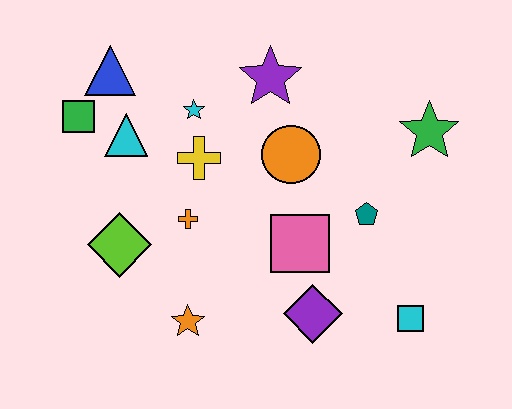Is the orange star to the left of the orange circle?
Yes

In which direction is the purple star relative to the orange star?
The purple star is above the orange star.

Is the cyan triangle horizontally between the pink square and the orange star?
No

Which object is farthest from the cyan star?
The cyan square is farthest from the cyan star.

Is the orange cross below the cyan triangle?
Yes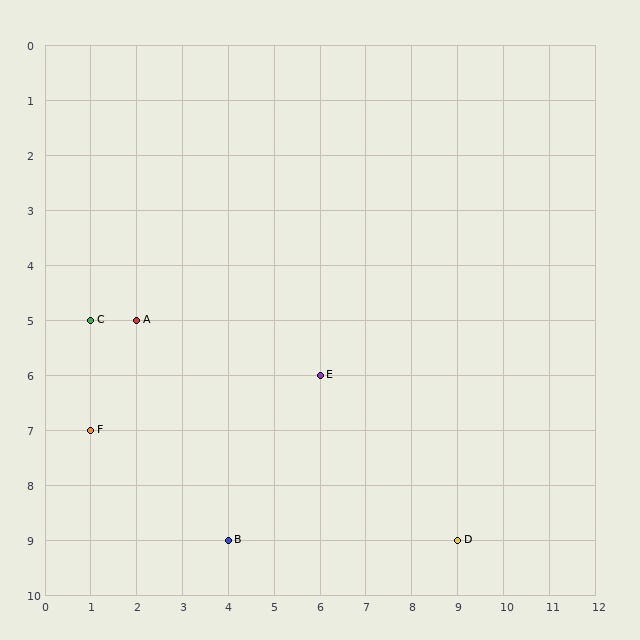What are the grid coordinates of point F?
Point F is at grid coordinates (1, 7).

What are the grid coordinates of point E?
Point E is at grid coordinates (6, 6).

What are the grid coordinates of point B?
Point B is at grid coordinates (4, 9).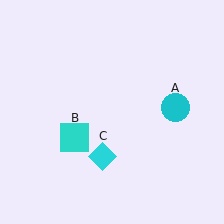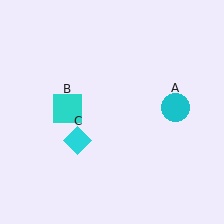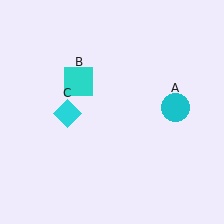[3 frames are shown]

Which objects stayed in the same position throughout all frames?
Cyan circle (object A) remained stationary.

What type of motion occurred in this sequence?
The cyan square (object B), cyan diamond (object C) rotated clockwise around the center of the scene.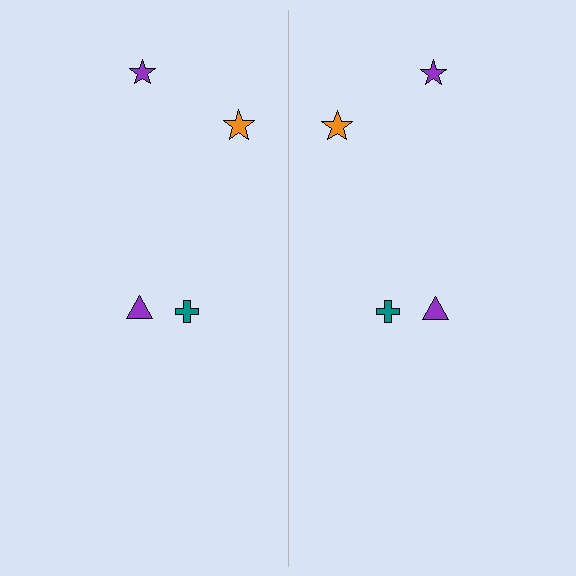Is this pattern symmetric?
Yes, this pattern has bilateral (reflection) symmetry.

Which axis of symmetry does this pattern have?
The pattern has a vertical axis of symmetry running through the center of the image.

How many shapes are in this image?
There are 8 shapes in this image.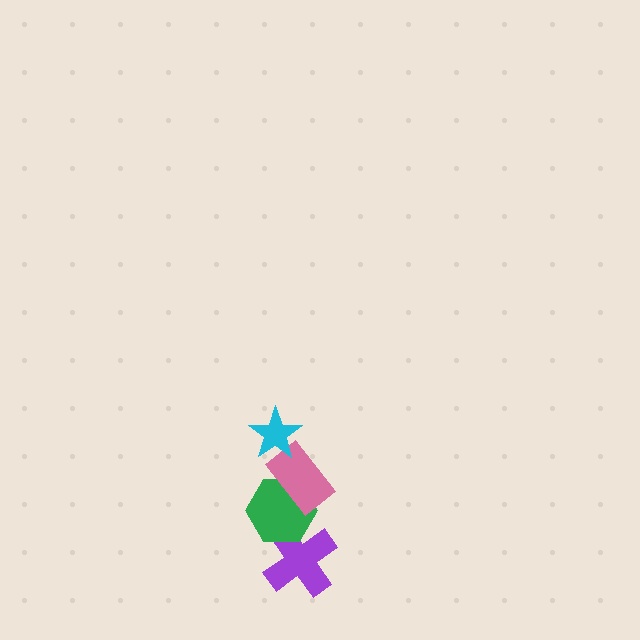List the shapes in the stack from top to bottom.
From top to bottom: the cyan star, the pink rectangle, the green hexagon, the purple cross.